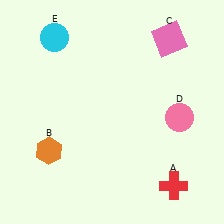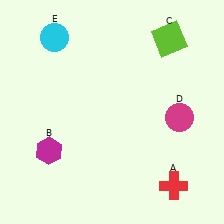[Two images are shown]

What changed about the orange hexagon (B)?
In Image 1, B is orange. In Image 2, it changed to magenta.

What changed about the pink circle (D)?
In Image 1, D is pink. In Image 2, it changed to magenta.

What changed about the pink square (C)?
In Image 1, C is pink. In Image 2, it changed to lime.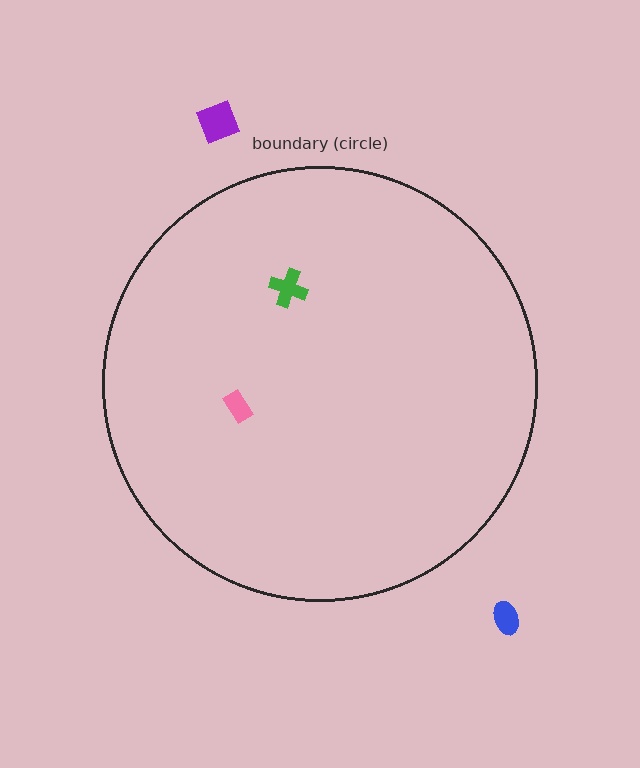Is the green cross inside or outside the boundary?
Inside.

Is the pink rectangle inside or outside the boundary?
Inside.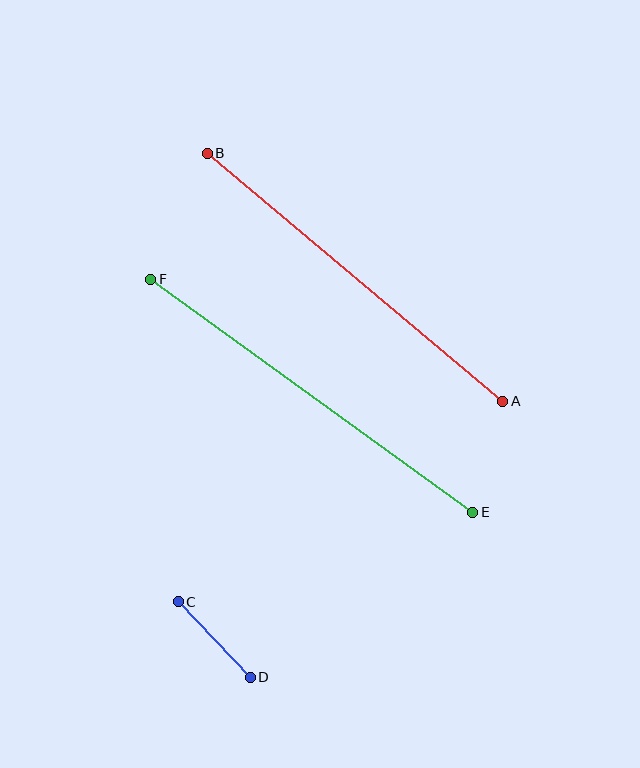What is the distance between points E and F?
The distance is approximately 397 pixels.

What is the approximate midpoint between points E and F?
The midpoint is at approximately (312, 396) pixels.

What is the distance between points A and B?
The distance is approximately 386 pixels.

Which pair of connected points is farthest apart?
Points E and F are farthest apart.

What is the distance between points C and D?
The distance is approximately 104 pixels.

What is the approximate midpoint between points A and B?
The midpoint is at approximately (355, 277) pixels.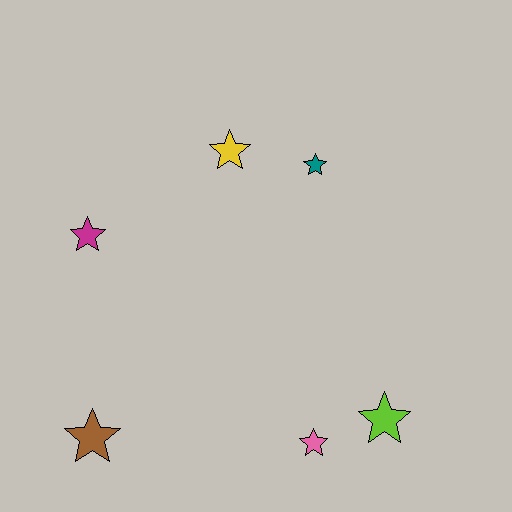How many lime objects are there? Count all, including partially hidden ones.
There is 1 lime object.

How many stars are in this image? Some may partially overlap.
There are 6 stars.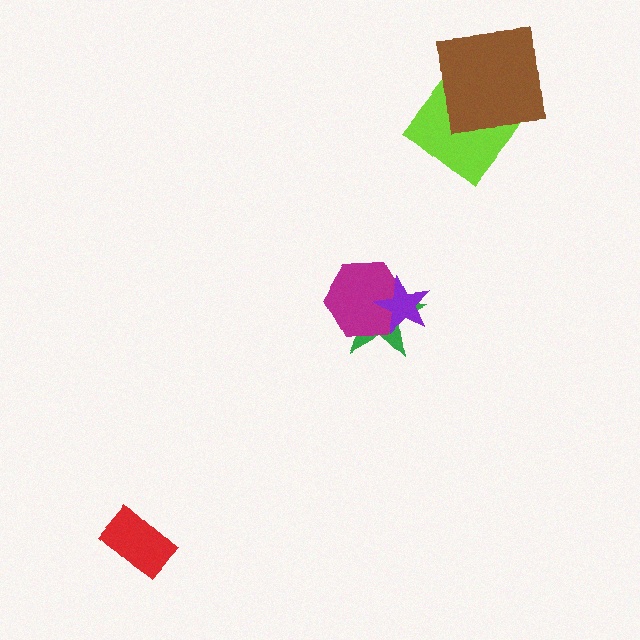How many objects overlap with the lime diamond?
1 object overlaps with the lime diamond.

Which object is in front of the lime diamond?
The brown square is in front of the lime diamond.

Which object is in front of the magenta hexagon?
The purple star is in front of the magenta hexagon.